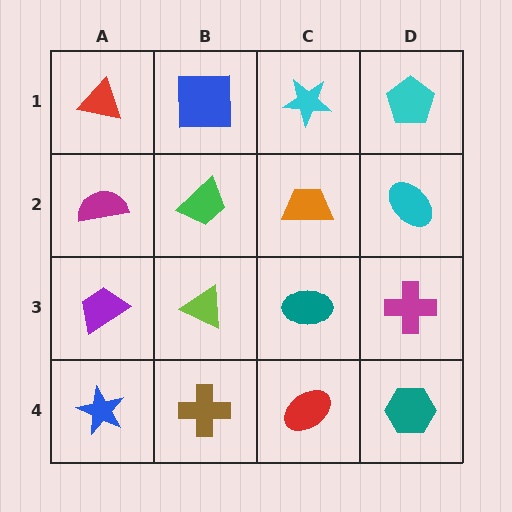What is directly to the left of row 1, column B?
A red triangle.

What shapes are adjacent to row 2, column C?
A cyan star (row 1, column C), a teal ellipse (row 3, column C), a green trapezoid (row 2, column B), a cyan ellipse (row 2, column D).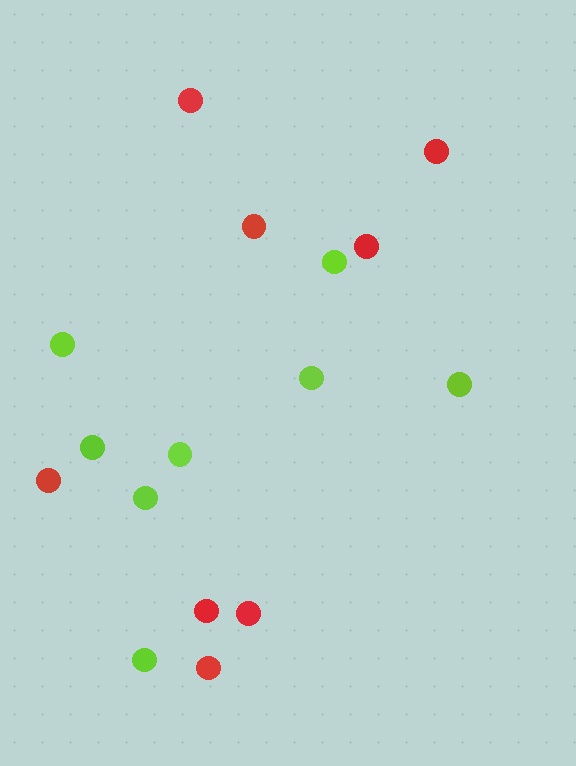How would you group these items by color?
There are 2 groups: one group of red circles (8) and one group of lime circles (8).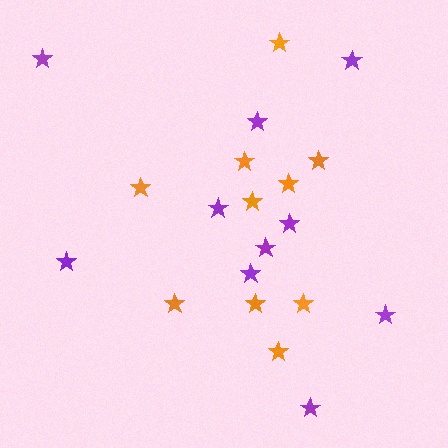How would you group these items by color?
There are 2 groups: one group of purple stars (10) and one group of orange stars (10).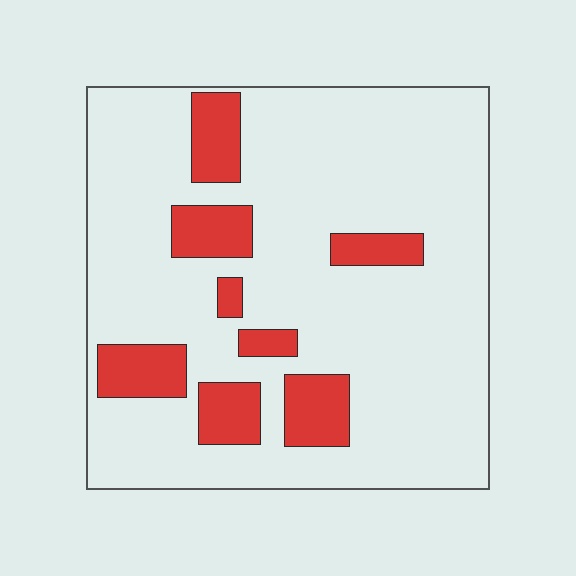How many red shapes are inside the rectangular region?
8.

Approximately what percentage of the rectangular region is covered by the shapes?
Approximately 15%.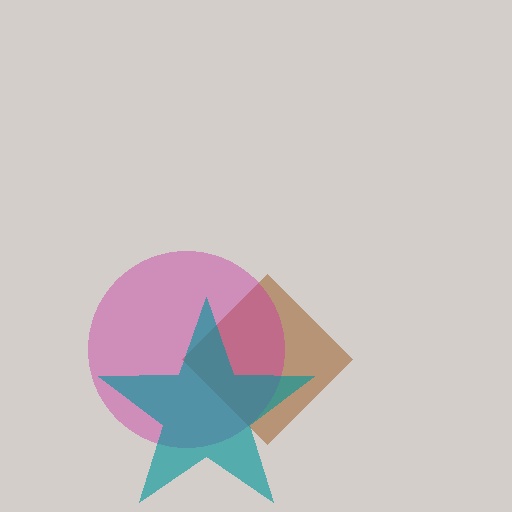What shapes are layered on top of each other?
The layered shapes are: a brown diamond, a magenta circle, a teal star.